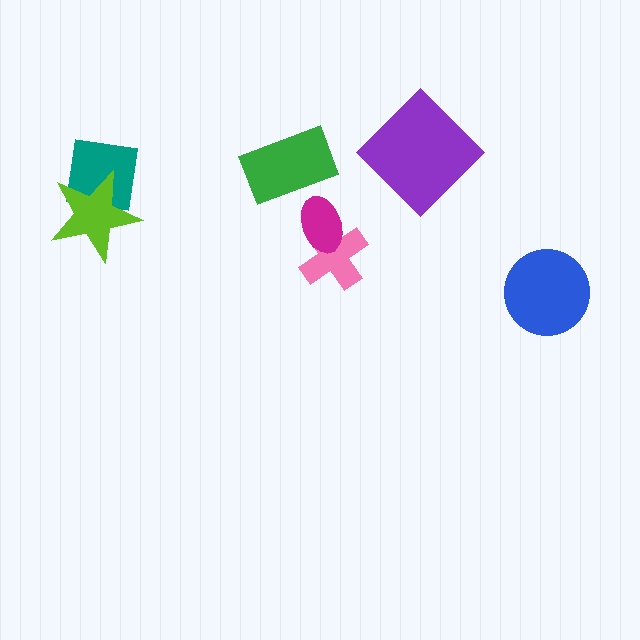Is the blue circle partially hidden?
No, no other shape covers it.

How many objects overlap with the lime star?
1 object overlaps with the lime star.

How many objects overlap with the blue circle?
0 objects overlap with the blue circle.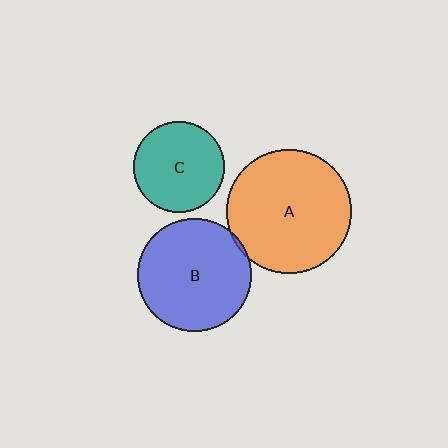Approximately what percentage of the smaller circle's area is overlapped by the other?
Approximately 5%.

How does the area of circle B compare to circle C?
Approximately 1.5 times.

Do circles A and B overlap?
Yes.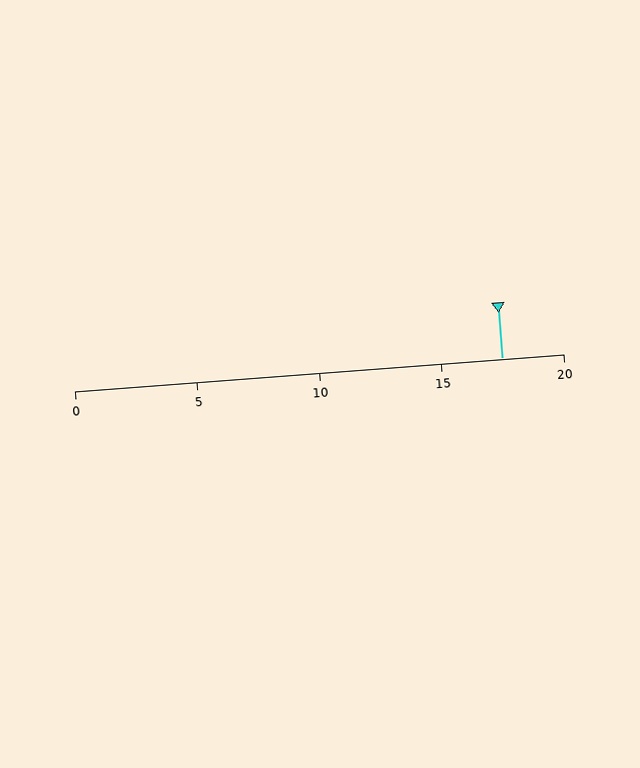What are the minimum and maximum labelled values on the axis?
The axis runs from 0 to 20.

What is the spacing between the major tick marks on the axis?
The major ticks are spaced 5 apart.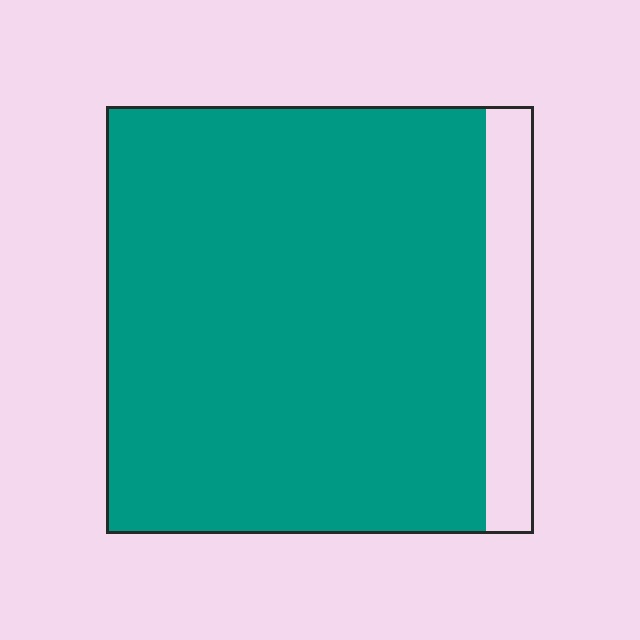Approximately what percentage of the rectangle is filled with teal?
Approximately 90%.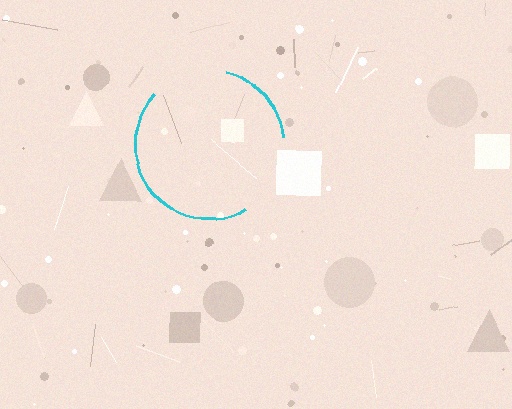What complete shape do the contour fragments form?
The contour fragments form a circle.